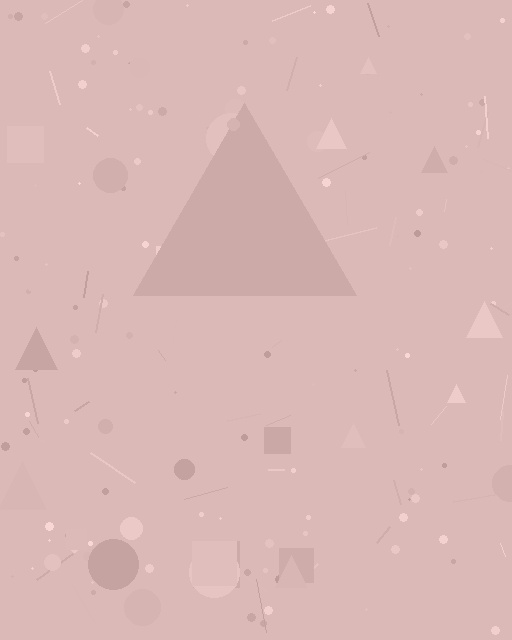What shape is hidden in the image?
A triangle is hidden in the image.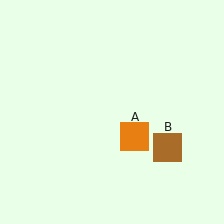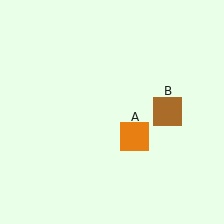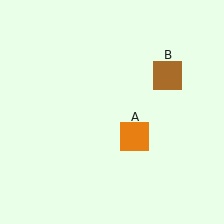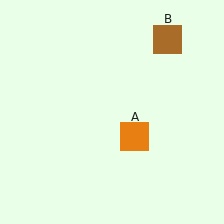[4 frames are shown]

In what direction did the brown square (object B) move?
The brown square (object B) moved up.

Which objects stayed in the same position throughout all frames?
Orange square (object A) remained stationary.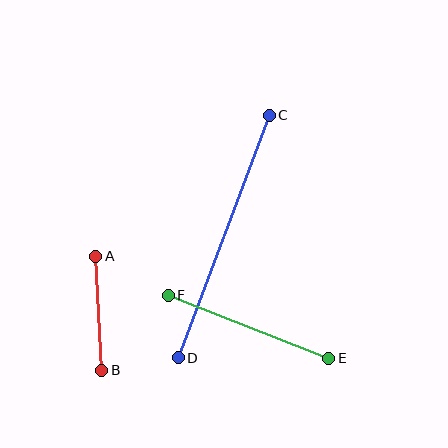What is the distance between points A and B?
The distance is approximately 114 pixels.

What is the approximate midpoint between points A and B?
The midpoint is at approximately (99, 313) pixels.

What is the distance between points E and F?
The distance is approximately 173 pixels.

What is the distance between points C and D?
The distance is approximately 259 pixels.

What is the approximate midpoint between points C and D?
The midpoint is at approximately (224, 237) pixels.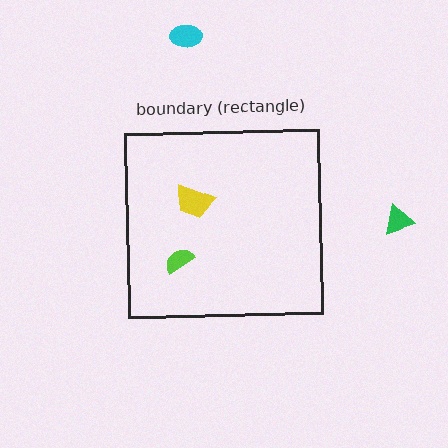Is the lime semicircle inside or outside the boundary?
Inside.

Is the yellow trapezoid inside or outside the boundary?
Inside.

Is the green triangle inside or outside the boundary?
Outside.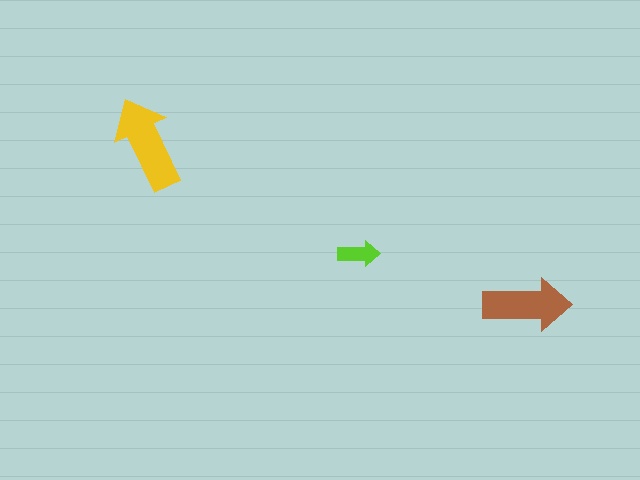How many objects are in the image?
There are 3 objects in the image.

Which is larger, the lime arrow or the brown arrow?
The brown one.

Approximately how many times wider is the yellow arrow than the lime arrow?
About 2 times wider.